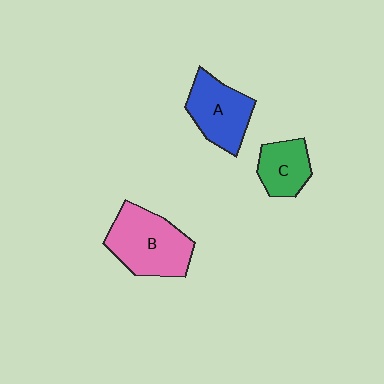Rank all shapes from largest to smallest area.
From largest to smallest: B (pink), A (blue), C (green).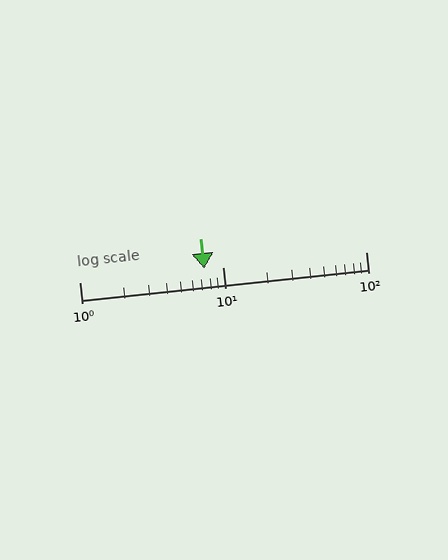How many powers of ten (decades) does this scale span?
The scale spans 2 decades, from 1 to 100.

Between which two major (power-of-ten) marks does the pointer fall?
The pointer is between 1 and 10.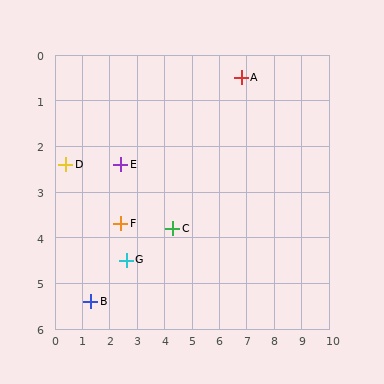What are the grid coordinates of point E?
Point E is at approximately (2.4, 2.4).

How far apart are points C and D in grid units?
Points C and D are about 4.1 grid units apart.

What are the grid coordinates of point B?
Point B is at approximately (1.3, 5.4).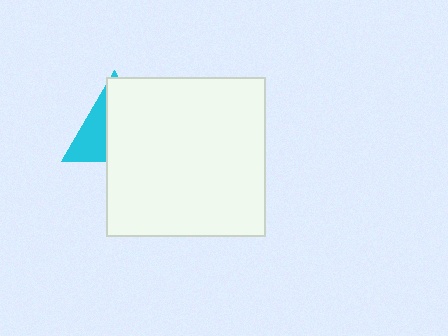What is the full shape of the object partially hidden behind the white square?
The partially hidden object is a cyan triangle.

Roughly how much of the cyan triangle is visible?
A small part of it is visible (roughly 36%).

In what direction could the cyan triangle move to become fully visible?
The cyan triangle could move left. That would shift it out from behind the white square entirely.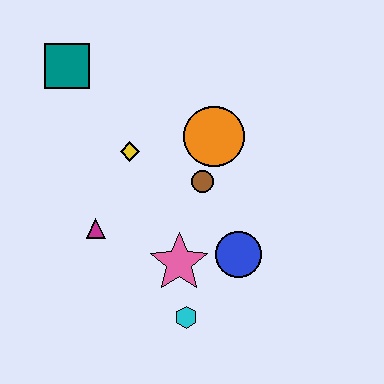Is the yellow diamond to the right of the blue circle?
No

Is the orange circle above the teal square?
No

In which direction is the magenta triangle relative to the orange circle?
The magenta triangle is to the left of the orange circle.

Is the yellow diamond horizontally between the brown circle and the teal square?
Yes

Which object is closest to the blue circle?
The pink star is closest to the blue circle.